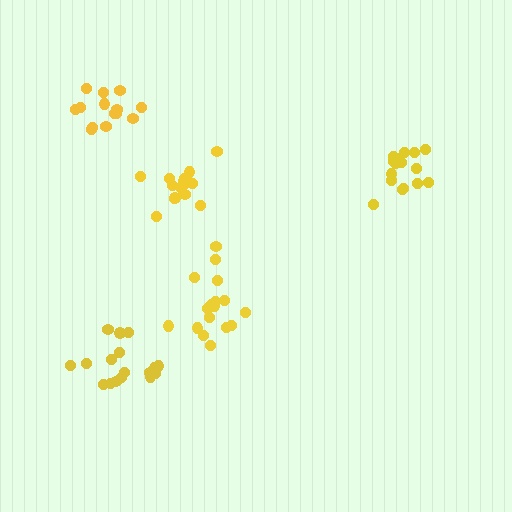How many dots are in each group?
Group 1: 15 dots, Group 2: 17 dots, Group 3: 17 dots, Group 4: 14 dots, Group 5: 16 dots (79 total).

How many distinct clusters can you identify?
There are 5 distinct clusters.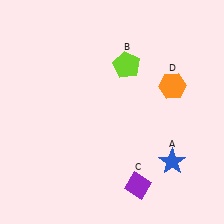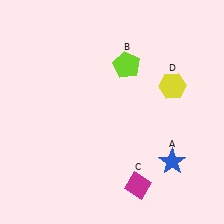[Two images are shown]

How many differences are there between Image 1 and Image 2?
There are 2 differences between the two images.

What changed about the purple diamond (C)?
In Image 1, C is purple. In Image 2, it changed to magenta.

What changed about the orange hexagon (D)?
In Image 1, D is orange. In Image 2, it changed to yellow.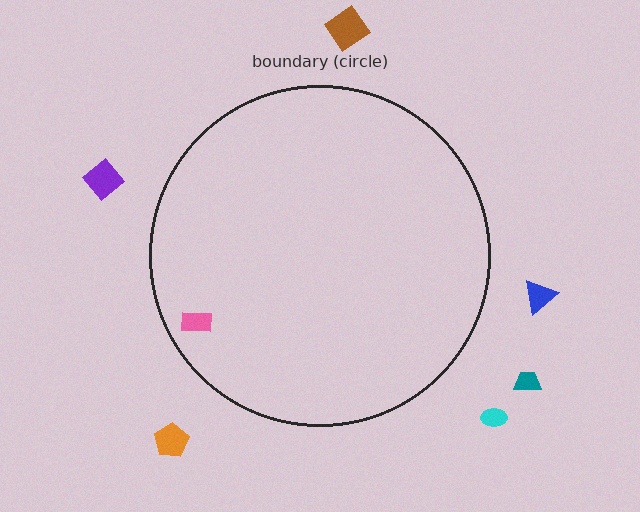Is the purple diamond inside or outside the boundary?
Outside.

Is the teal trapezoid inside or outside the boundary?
Outside.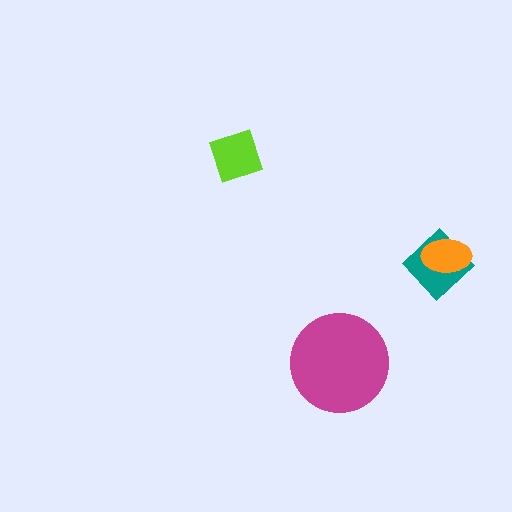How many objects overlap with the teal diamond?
1 object overlaps with the teal diamond.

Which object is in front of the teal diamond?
The orange ellipse is in front of the teal diamond.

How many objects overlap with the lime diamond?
0 objects overlap with the lime diamond.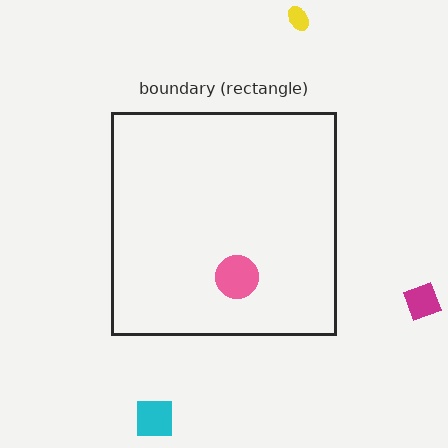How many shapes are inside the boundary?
1 inside, 3 outside.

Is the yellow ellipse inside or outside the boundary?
Outside.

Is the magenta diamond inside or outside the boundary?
Outside.